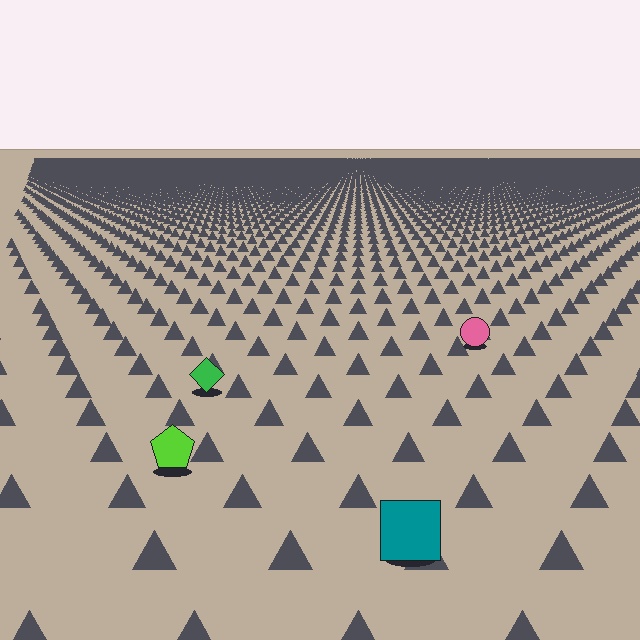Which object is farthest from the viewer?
The pink circle is farthest from the viewer. It appears smaller and the ground texture around it is denser.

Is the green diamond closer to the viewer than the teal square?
No. The teal square is closer — you can tell from the texture gradient: the ground texture is coarser near it.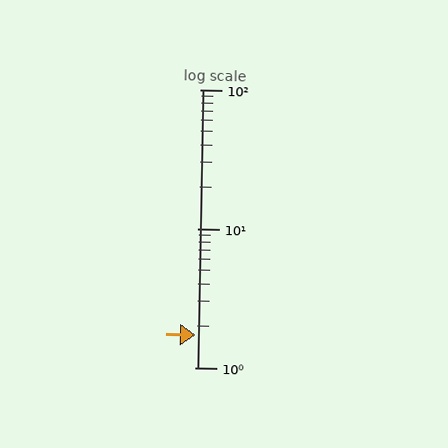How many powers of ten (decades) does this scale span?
The scale spans 2 decades, from 1 to 100.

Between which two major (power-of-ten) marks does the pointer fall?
The pointer is between 1 and 10.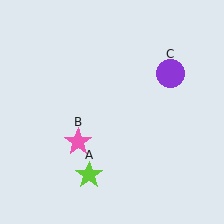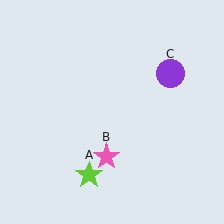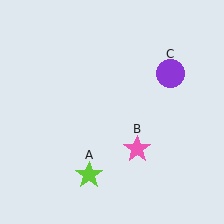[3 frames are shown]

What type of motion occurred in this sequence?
The pink star (object B) rotated counterclockwise around the center of the scene.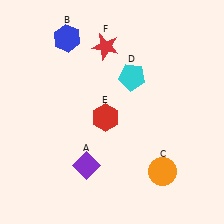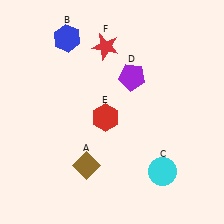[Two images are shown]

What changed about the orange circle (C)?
In Image 1, C is orange. In Image 2, it changed to cyan.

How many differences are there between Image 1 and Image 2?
There are 3 differences between the two images.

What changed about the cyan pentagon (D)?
In Image 1, D is cyan. In Image 2, it changed to purple.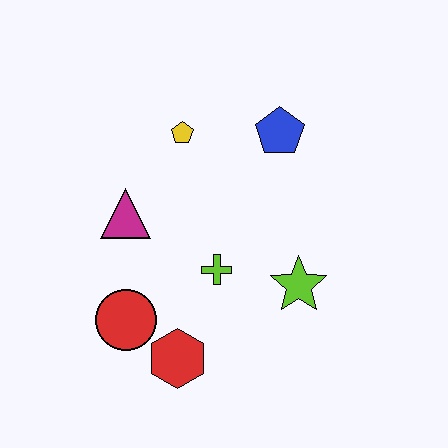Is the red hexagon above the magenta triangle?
No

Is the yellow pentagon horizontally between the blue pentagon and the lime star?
No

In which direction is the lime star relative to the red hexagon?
The lime star is to the right of the red hexagon.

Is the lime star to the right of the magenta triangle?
Yes